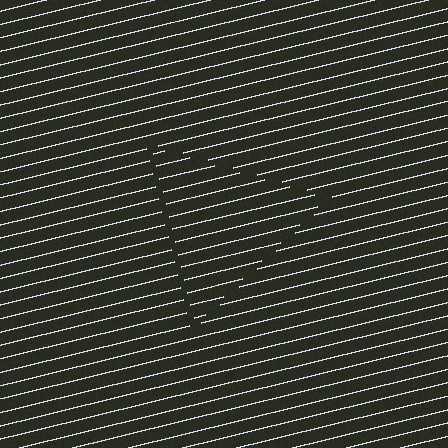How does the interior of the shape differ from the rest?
The interior of the shape contains the same grating, shifted by half a period — the contour is defined by the phase discontinuity where line-ends from the inner and outer gratings abut.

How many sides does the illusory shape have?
3 sides — the line-ends trace a triangle.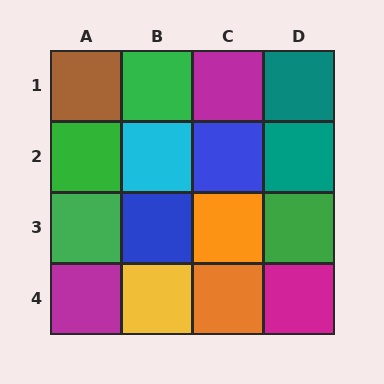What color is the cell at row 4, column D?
Magenta.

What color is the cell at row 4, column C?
Orange.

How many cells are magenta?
3 cells are magenta.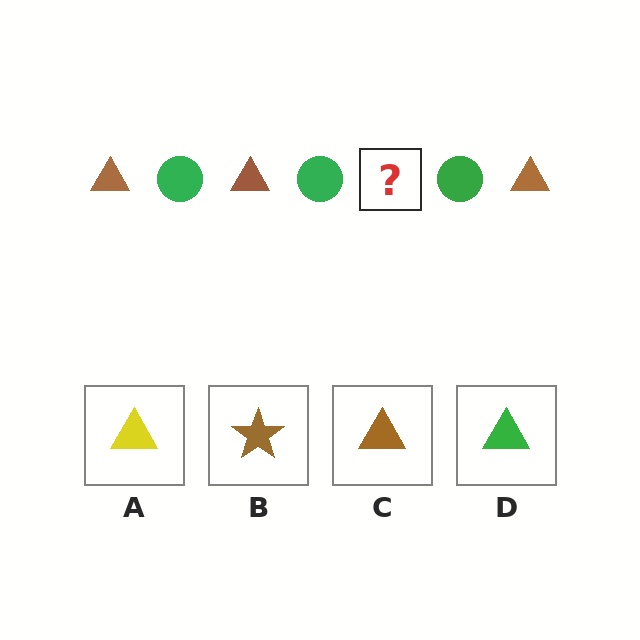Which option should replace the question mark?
Option C.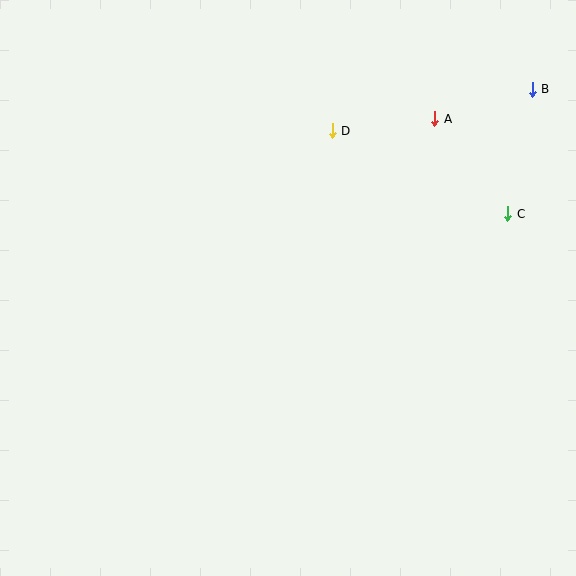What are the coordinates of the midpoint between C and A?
The midpoint between C and A is at (471, 166).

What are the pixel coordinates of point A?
Point A is at (435, 119).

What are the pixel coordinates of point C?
Point C is at (508, 214).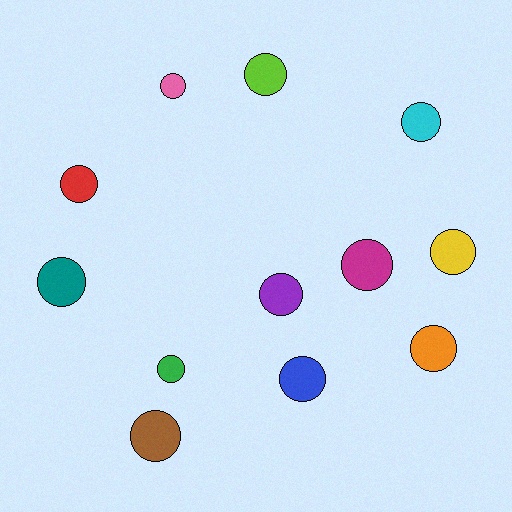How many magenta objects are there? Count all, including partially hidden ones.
There is 1 magenta object.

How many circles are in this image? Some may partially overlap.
There are 12 circles.